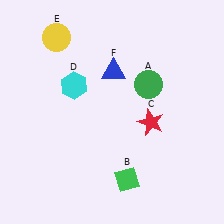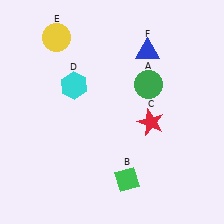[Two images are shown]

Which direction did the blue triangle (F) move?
The blue triangle (F) moved right.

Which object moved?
The blue triangle (F) moved right.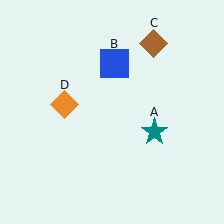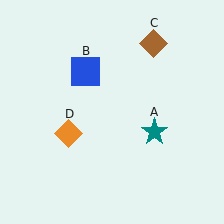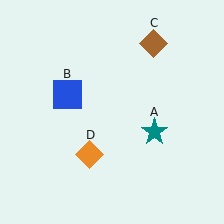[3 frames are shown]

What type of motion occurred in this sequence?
The blue square (object B), orange diamond (object D) rotated counterclockwise around the center of the scene.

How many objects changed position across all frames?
2 objects changed position: blue square (object B), orange diamond (object D).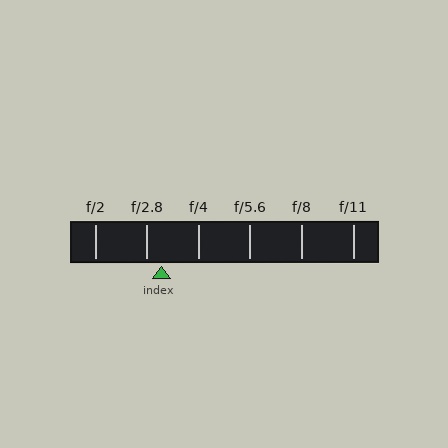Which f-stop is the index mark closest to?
The index mark is closest to f/2.8.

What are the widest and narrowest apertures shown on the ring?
The widest aperture shown is f/2 and the narrowest is f/11.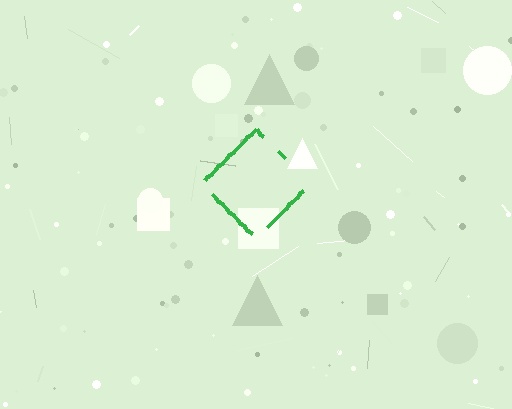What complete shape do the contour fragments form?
The contour fragments form a diamond.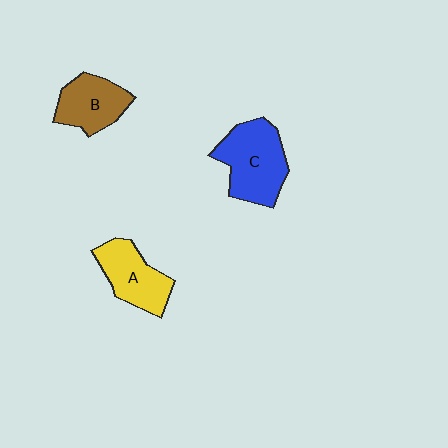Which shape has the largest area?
Shape C (blue).